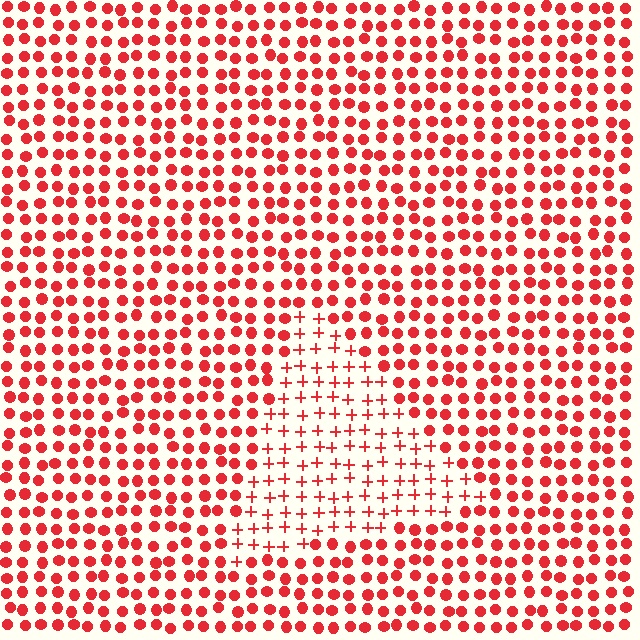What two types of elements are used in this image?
The image uses plus signs inside the triangle region and circles outside it.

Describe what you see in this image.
The image is filled with small red elements arranged in a uniform grid. A triangle-shaped region contains plus signs, while the surrounding area contains circles. The boundary is defined purely by the change in element shape.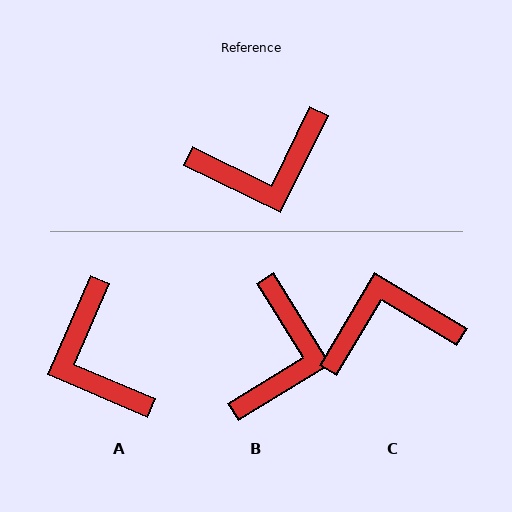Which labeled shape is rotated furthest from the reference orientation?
C, about 175 degrees away.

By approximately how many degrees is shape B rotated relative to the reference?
Approximately 58 degrees counter-clockwise.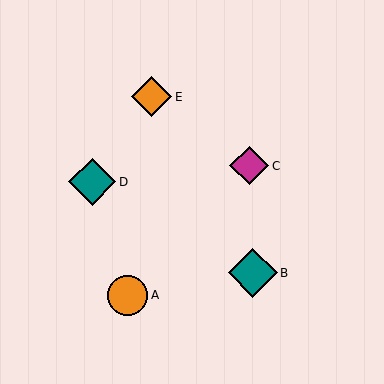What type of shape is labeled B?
Shape B is a teal diamond.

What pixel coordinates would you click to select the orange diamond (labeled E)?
Click at (152, 97) to select the orange diamond E.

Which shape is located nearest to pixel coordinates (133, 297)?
The orange circle (labeled A) at (128, 295) is nearest to that location.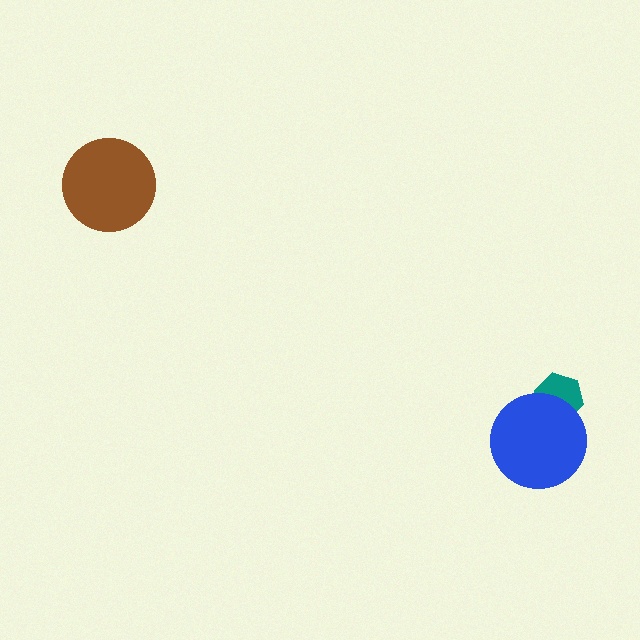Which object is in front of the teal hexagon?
The blue circle is in front of the teal hexagon.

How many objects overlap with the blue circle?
1 object overlaps with the blue circle.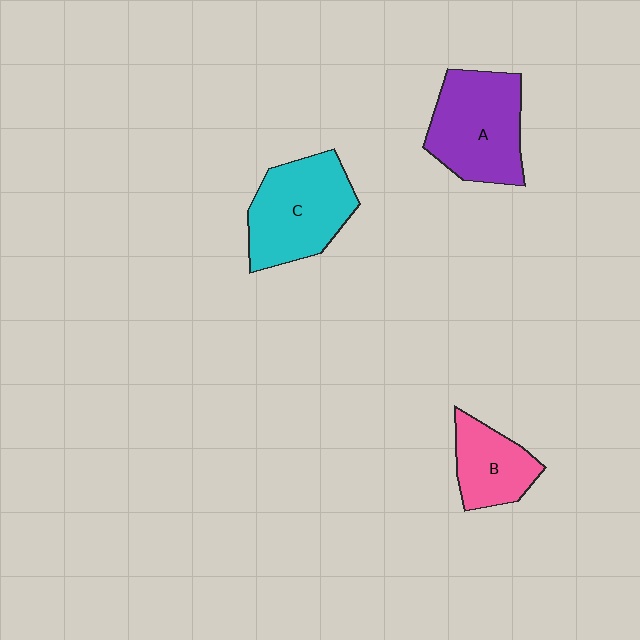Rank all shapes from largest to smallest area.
From largest to smallest: A (purple), C (cyan), B (pink).